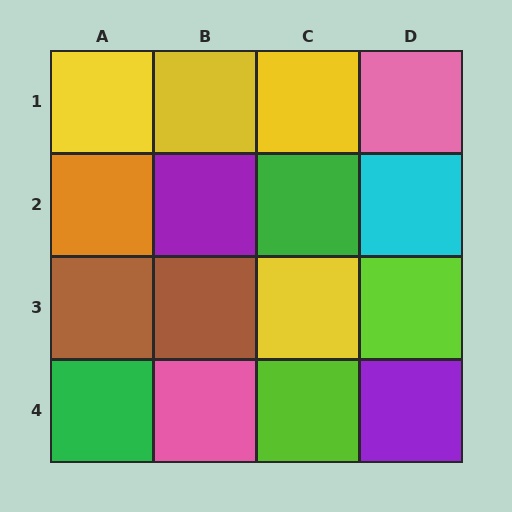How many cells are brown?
2 cells are brown.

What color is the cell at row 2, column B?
Purple.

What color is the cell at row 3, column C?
Yellow.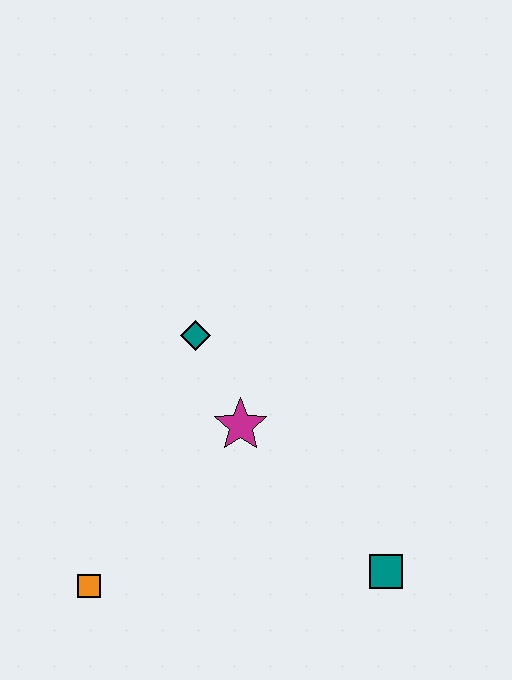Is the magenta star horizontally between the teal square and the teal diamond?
Yes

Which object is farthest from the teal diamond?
The teal square is farthest from the teal diamond.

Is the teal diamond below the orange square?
No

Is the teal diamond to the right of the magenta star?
No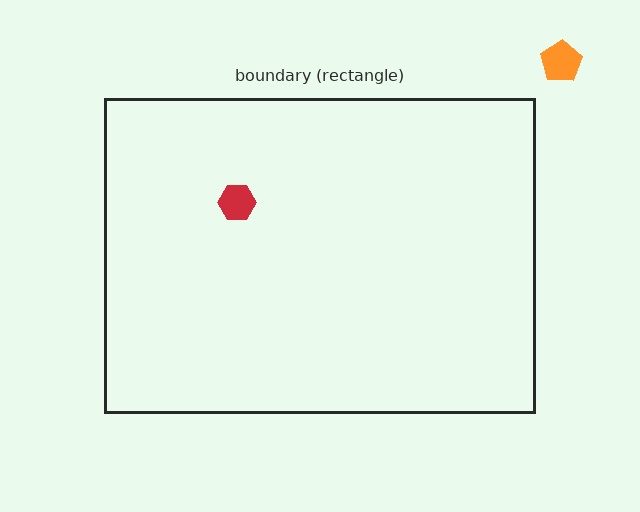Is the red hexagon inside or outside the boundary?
Inside.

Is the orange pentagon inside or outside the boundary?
Outside.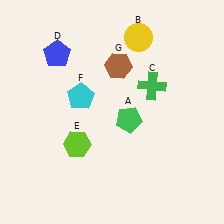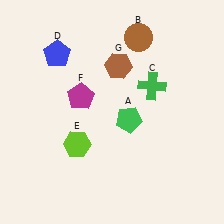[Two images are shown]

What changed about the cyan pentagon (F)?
In Image 1, F is cyan. In Image 2, it changed to magenta.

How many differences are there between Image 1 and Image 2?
There are 2 differences between the two images.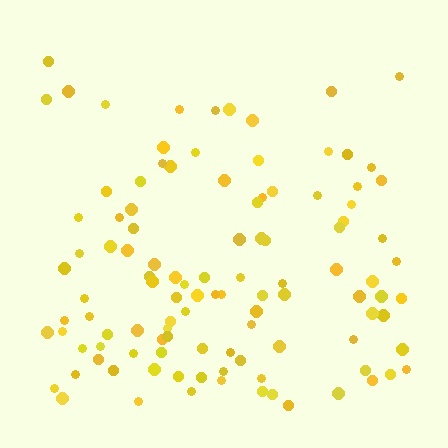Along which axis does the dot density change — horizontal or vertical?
Vertical.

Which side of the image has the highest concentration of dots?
The bottom.